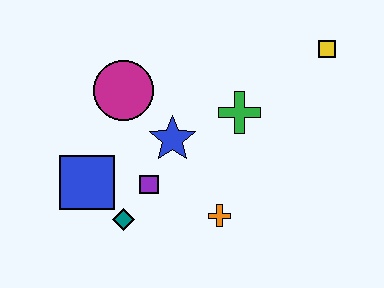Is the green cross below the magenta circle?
Yes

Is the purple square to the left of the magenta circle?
No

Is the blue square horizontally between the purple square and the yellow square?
No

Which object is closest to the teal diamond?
The purple square is closest to the teal diamond.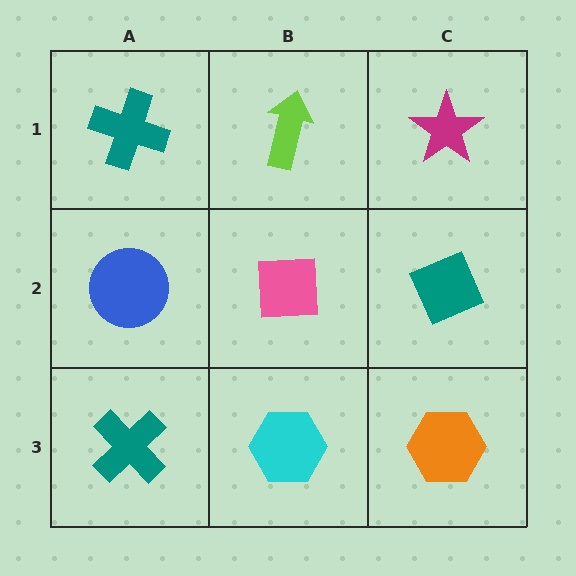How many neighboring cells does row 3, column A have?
2.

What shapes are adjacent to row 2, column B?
A lime arrow (row 1, column B), a cyan hexagon (row 3, column B), a blue circle (row 2, column A), a teal diamond (row 2, column C).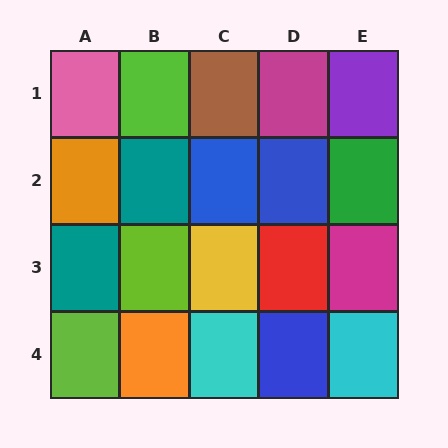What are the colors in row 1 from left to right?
Pink, lime, brown, magenta, purple.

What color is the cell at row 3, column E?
Magenta.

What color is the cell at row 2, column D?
Blue.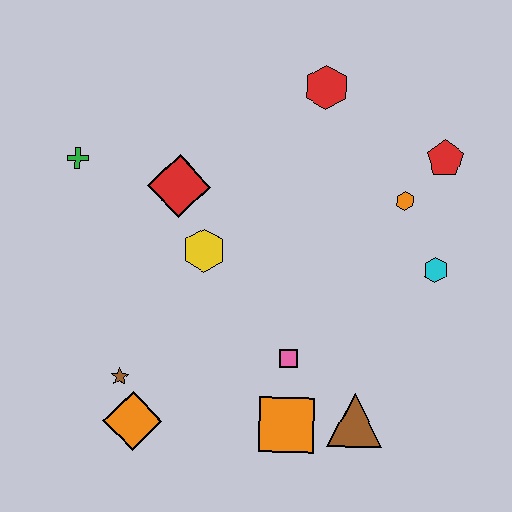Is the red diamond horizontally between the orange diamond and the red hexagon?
Yes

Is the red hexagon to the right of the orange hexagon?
No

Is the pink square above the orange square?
Yes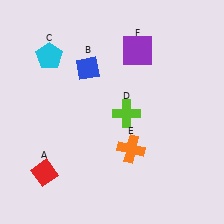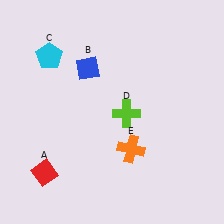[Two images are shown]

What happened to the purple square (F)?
The purple square (F) was removed in Image 2. It was in the top-right area of Image 1.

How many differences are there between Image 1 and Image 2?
There is 1 difference between the two images.